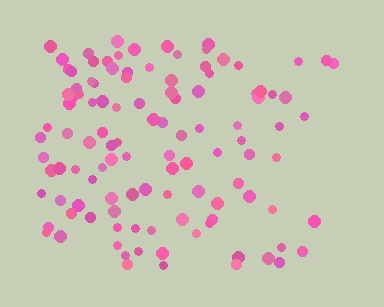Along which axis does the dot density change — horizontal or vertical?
Horizontal.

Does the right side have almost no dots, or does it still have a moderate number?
Still a moderate number, just noticeably fewer than the left.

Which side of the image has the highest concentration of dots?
The left.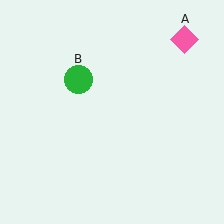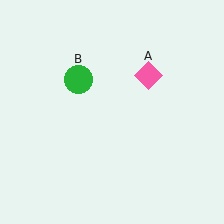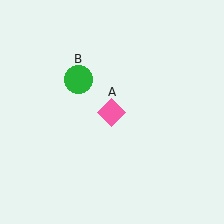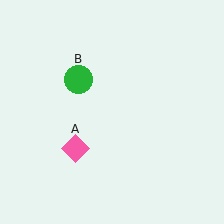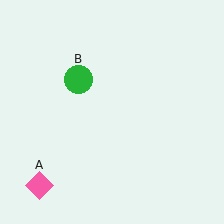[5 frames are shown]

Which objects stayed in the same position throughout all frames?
Green circle (object B) remained stationary.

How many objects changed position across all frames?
1 object changed position: pink diamond (object A).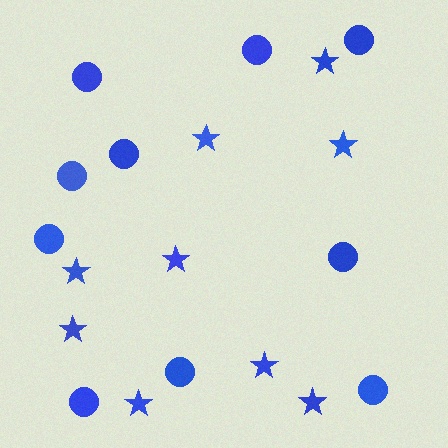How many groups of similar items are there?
There are 2 groups: one group of circles (10) and one group of stars (9).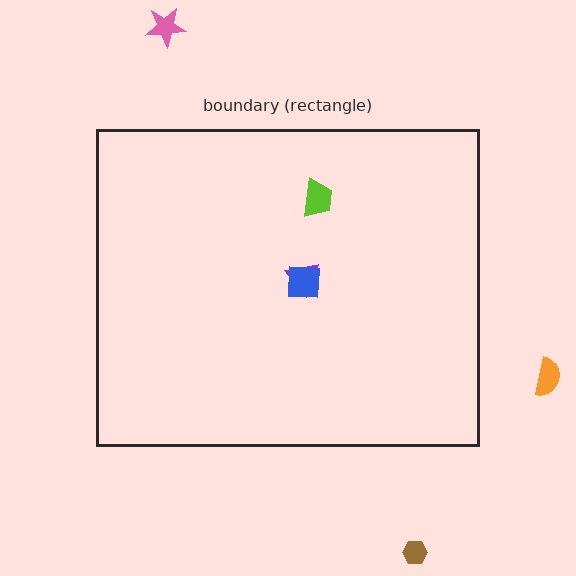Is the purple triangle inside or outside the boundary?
Inside.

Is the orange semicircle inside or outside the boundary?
Outside.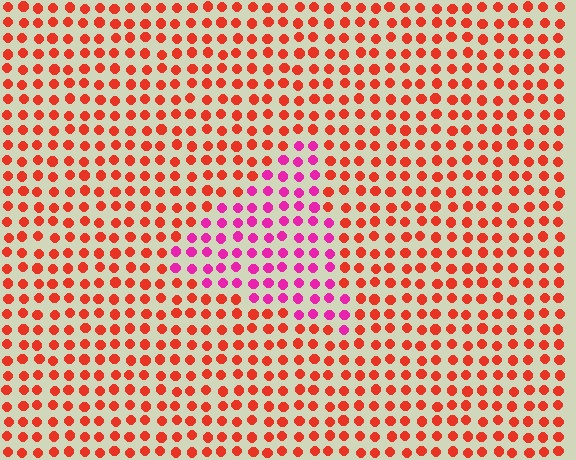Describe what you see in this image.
The image is filled with small red elements in a uniform arrangement. A triangle-shaped region is visible where the elements are tinted to a slightly different hue, forming a subtle color boundary.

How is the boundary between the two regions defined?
The boundary is defined purely by a slight shift in hue (about 47 degrees). Spacing, size, and orientation are identical on both sides.